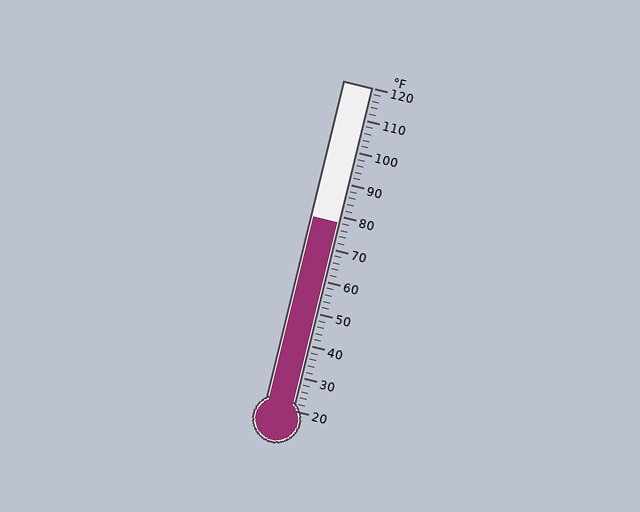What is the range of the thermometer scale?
The thermometer scale ranges from 20°F to 120°F.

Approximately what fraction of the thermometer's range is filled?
The thermometer is filled to approximately 60% of its range.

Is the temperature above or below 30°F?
The temperature is above 30°F.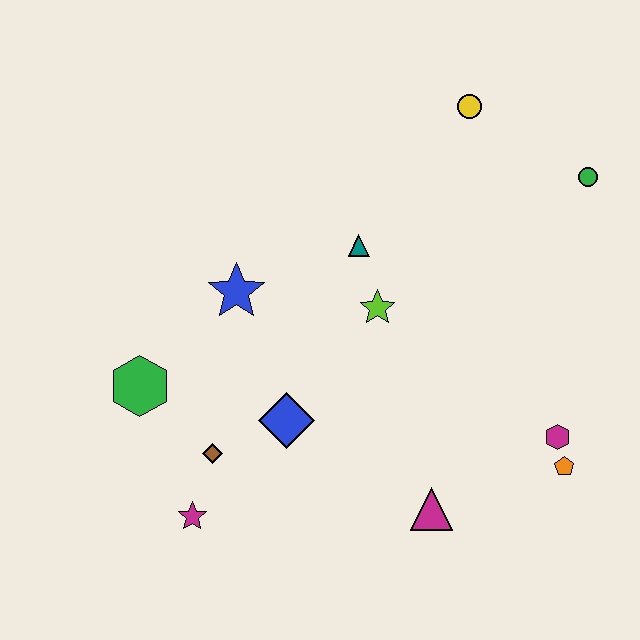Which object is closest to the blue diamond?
The brown diamond is closest to the blue diamond.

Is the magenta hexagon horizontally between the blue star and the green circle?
Yes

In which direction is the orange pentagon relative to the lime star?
The orange pentagon is to the right of the lime star.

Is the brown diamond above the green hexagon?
No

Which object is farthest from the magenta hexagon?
The green hexagon is farthest from the magenta hexagon.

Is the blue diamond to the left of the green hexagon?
No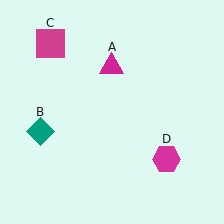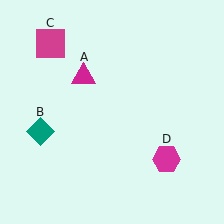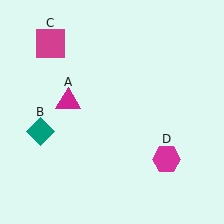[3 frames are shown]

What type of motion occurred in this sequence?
The magenta triangle (object A) rotated counterclockwise around the center of the scene.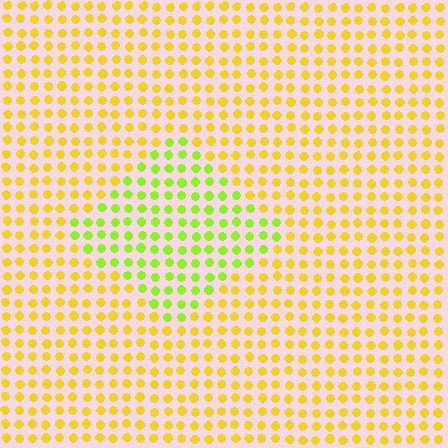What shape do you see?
I see a diamond.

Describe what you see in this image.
The image is filled with small yellow elements in a uniform arrangement. A diamond-shaped region is visible where the elements are tinted to a slightly different hue, forming a subtle color boundary.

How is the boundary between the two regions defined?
The boundary is defined purely by a slight shift in hue (about 39 degrees). Spacing, size, and orientation are identical on both sides.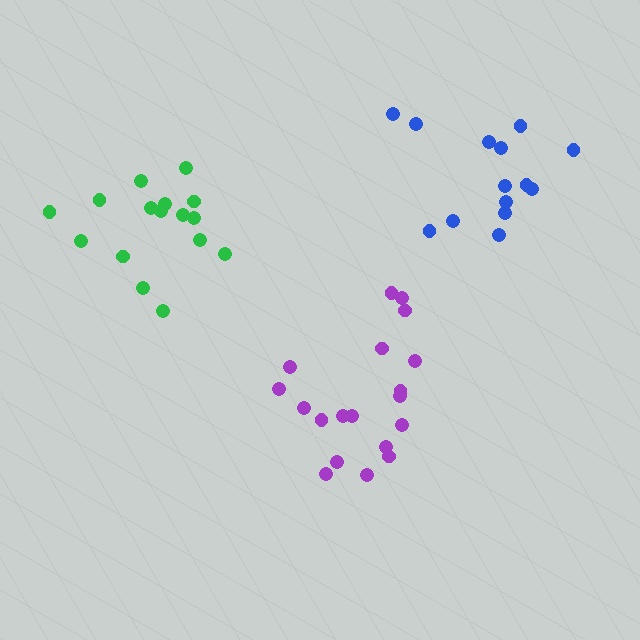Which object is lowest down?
The purple cluster is bottommost.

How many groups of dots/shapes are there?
There are 3 groups.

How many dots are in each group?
Group 1: 19 dots, Group 2: 16 dots, Group 3: 14 dots (49 total).